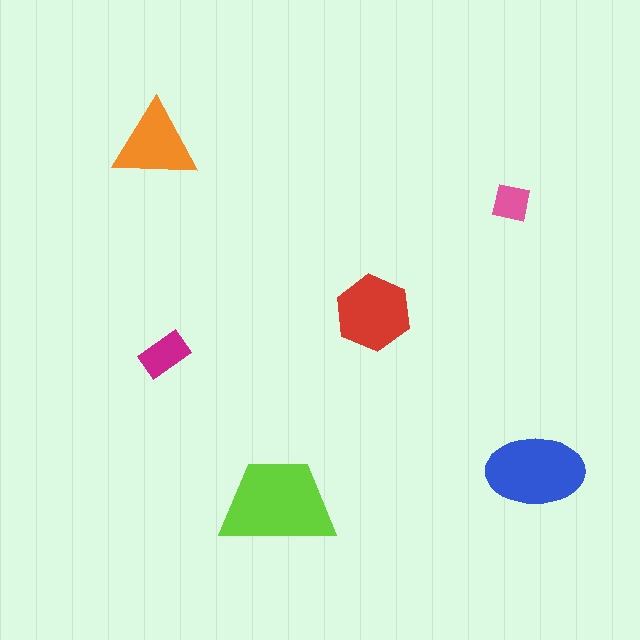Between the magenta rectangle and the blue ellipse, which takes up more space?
The blue ellipse.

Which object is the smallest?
The pink square.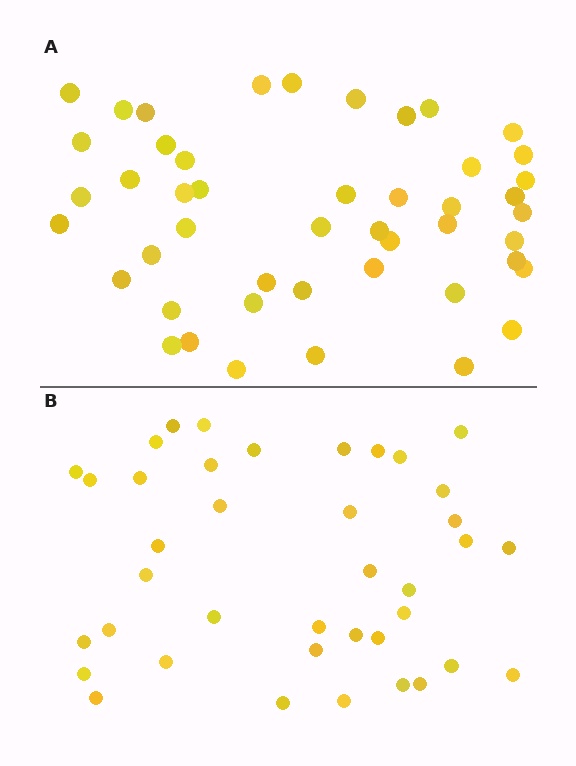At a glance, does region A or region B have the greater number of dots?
Region A (the top region) has more dots.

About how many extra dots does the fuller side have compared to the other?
Region A has roughly 8 or so more dots than region B.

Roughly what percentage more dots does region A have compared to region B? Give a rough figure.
About 20% more.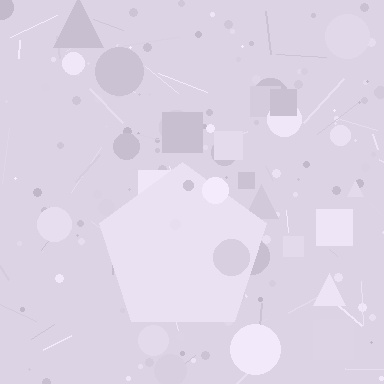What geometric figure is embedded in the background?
A pentagon is embedded in the background.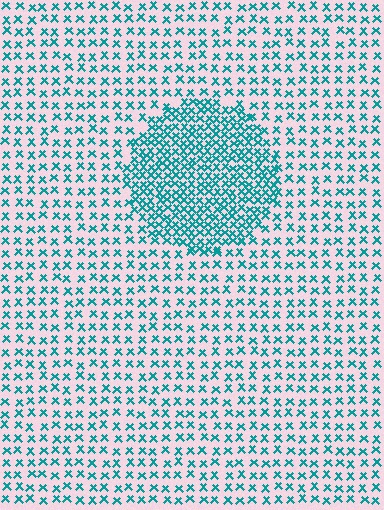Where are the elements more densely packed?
The elements are more densely packed inside the circle boundary.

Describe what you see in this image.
The image contains small teal elements arranged at two different densities. A circle-shaped region is visible where the elements are more densely packed than the surrounding area.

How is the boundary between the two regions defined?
The boundary is defined by a change in element density (approximately 2.3x ratio). All elements are the same color, size, and shape.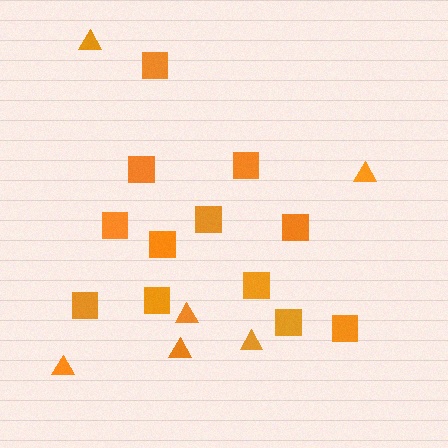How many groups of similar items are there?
There are 2 groups: one group of triangles (6) and one group of squares (12).